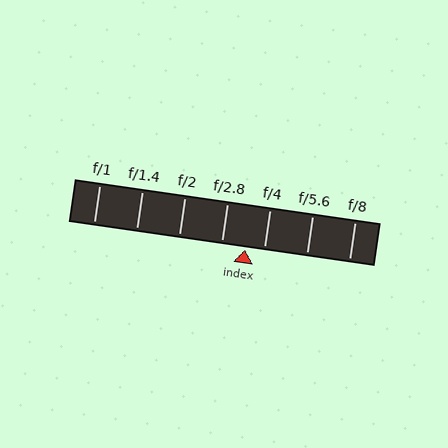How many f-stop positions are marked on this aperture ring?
There are 7 f-stop positions marked.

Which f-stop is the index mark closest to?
The index mark is closest to f/4.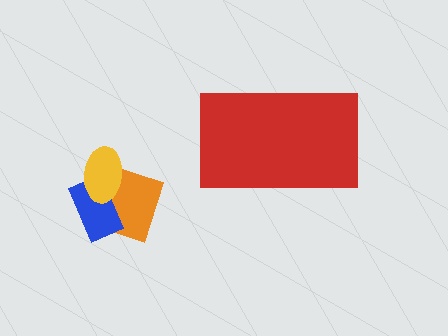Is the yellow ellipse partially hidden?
No, the yellow ellipse is fully visible.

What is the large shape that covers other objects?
A red rectangle.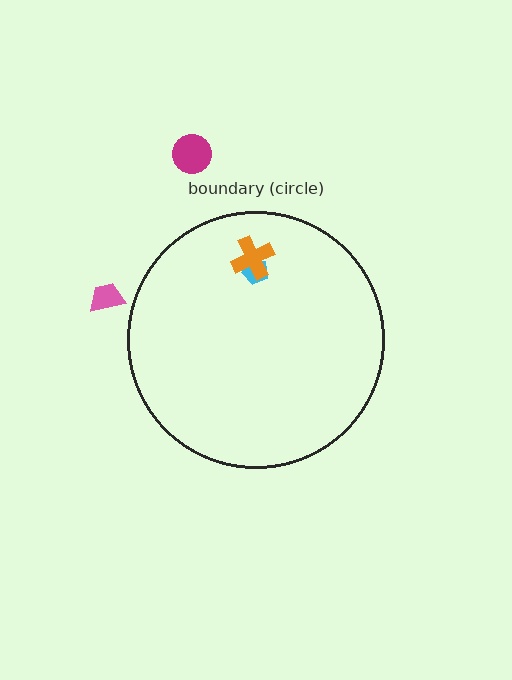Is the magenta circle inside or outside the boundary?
Outside.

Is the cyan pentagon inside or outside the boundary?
Inside.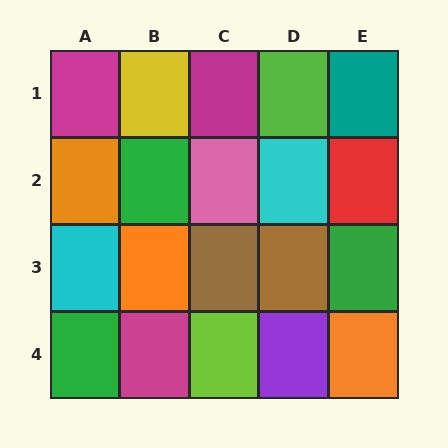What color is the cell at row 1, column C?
Magenta.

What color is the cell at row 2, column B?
Green.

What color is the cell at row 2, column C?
Pink.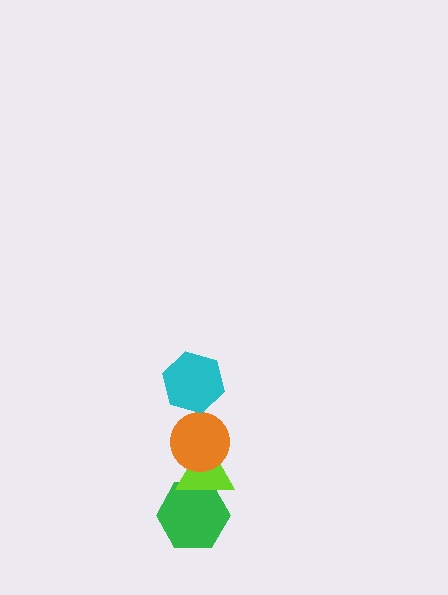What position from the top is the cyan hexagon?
The cyan hexagon is 1st from the top.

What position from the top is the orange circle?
The orange circle is 2nd from the top.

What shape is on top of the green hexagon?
The lime triangle is on top of the green hexagon.